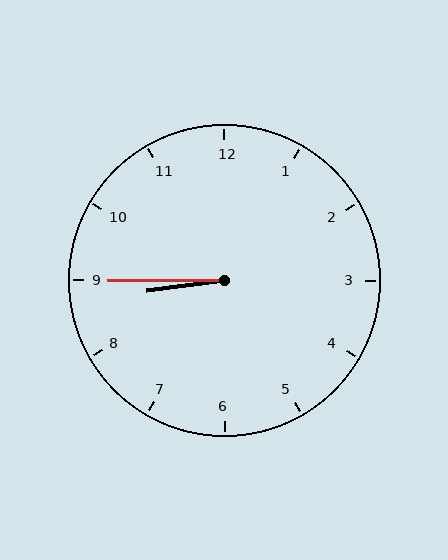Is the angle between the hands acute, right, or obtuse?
It is acute.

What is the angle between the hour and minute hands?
Approximately 8 degrees.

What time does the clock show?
8:45.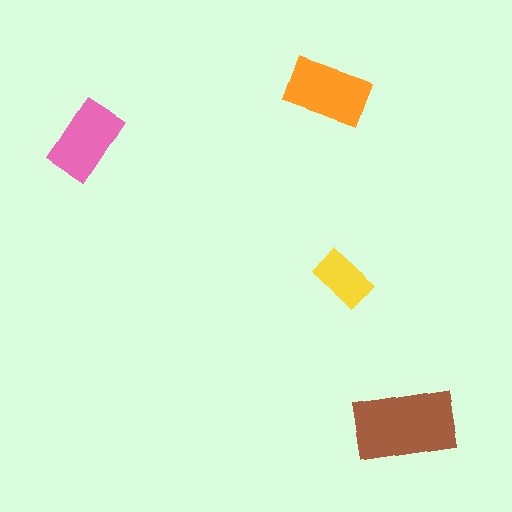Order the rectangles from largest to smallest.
the brown one, the orange one, the pink one, the yellow one.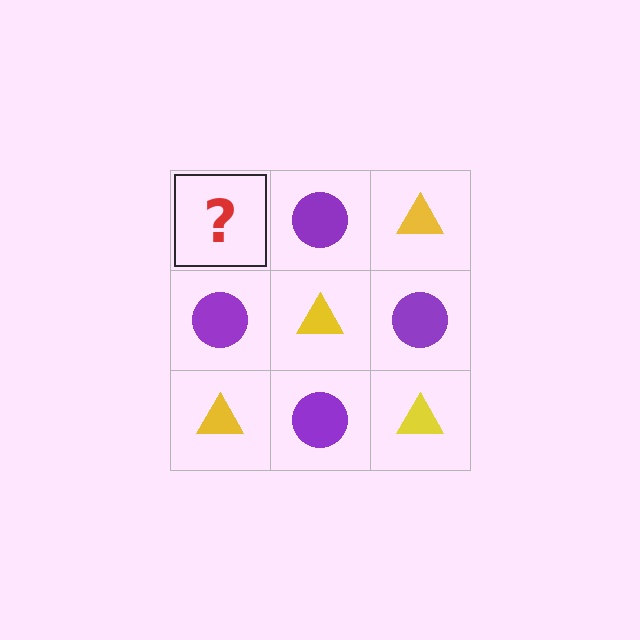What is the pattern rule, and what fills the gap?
The rule is that it alternates yellow triangle and purple circle in a checkerboard pattern. The gap should be filled with a yellow triangle.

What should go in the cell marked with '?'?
The missing cell should contain a yellow triangle.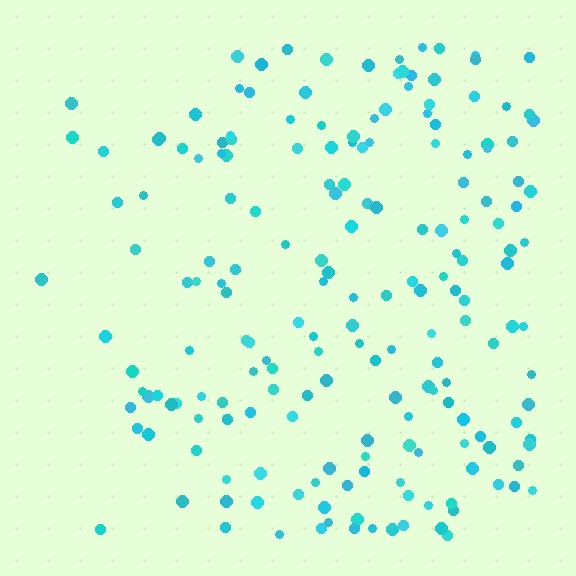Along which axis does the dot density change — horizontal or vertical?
Horizontal.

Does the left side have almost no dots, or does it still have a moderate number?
Still a moderate number, just noticeably fewer than the right.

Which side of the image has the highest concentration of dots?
The right.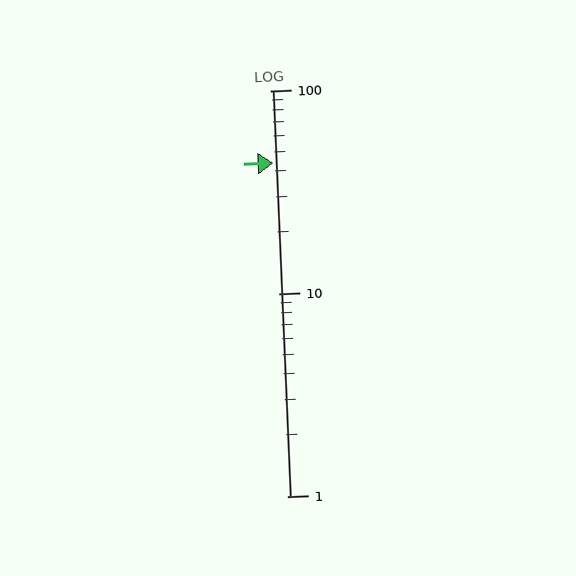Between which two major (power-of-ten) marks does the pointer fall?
The pointer is between 10 and 100.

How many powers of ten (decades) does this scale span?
The scale spans 2 decades, from 1 to 100.